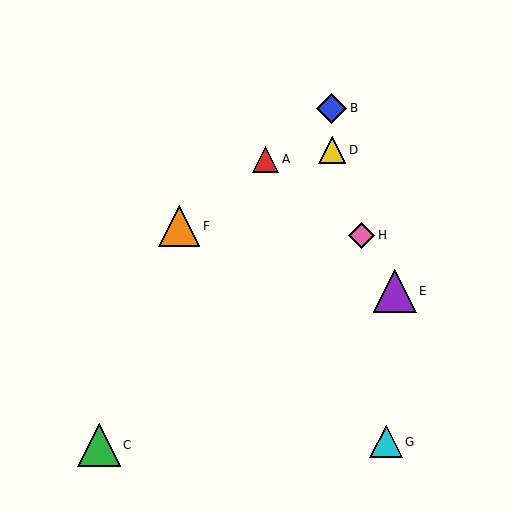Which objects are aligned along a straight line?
Objects A, B, F are aligned along a straight line.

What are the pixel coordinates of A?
Object A is at (266, 159).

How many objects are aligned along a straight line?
3 objects (A, B, F) are aligned along a straight line.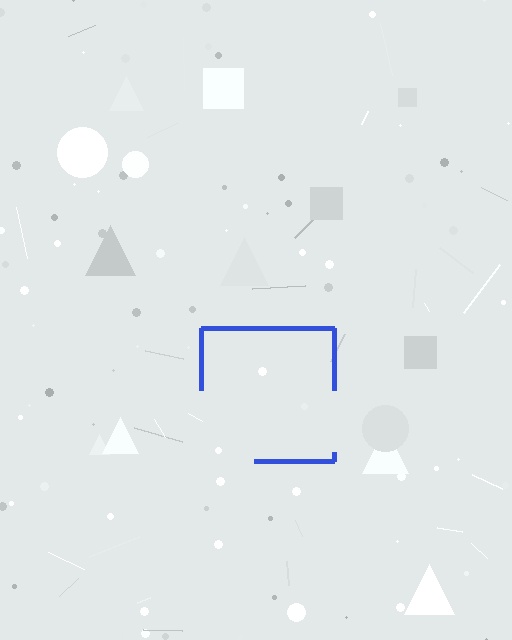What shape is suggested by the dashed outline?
The dashed outline suggests a square.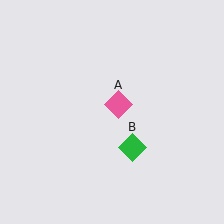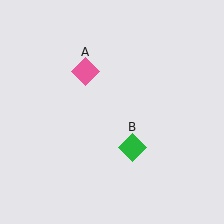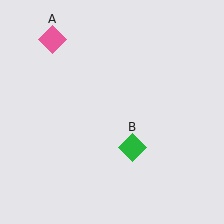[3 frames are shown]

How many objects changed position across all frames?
1 object changed position: pink diamond (object A).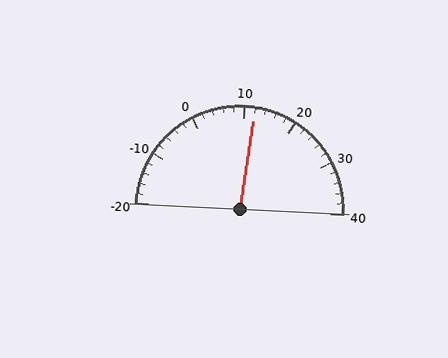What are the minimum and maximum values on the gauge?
The gauge ranges from -20 to 40.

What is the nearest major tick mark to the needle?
The nearest major tick mark is 10.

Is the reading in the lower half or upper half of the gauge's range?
The reading is in the upper half of the range (-20 to 40).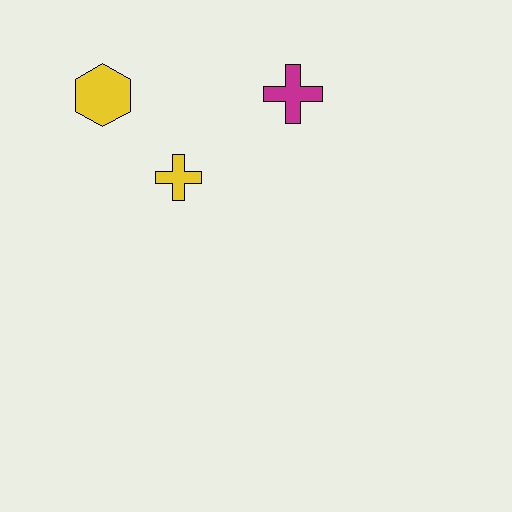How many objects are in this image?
There are 3 objects.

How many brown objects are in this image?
There are no brown objects.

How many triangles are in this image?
There are no triangles.